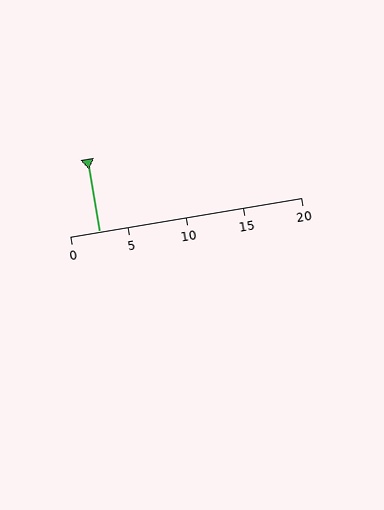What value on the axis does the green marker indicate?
The marker indicates approximately 2.5.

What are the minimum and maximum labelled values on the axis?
The axis runs from 0 to 20.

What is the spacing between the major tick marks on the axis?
The major ticks are spaced 5 apart.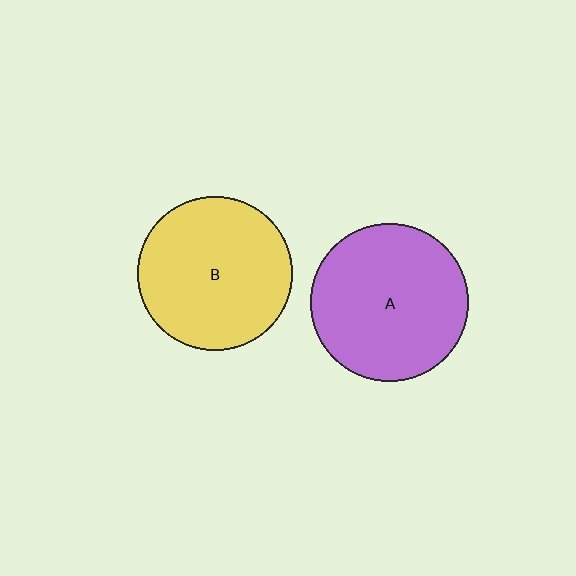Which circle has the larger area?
Circle A (purple).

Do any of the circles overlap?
No, none of the circles overlap.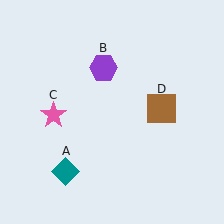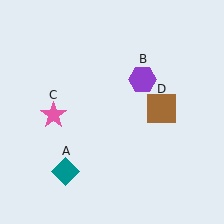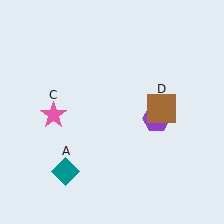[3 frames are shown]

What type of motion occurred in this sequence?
The purple hexagon (object B) rotated clockwise around the center of the scene.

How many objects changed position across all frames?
1 object changed position: purple hexagon (object B).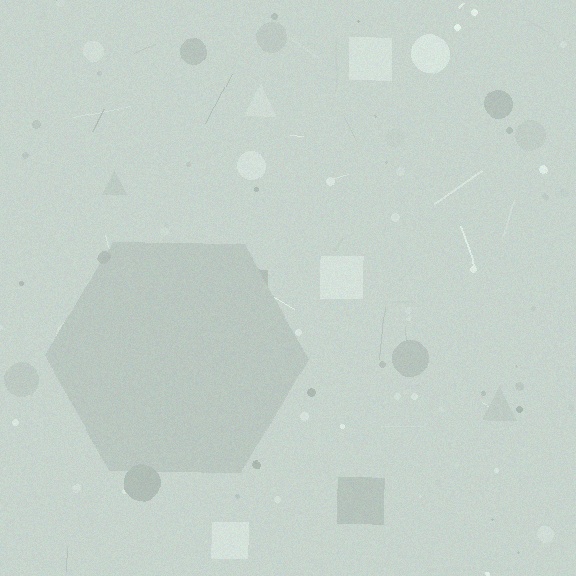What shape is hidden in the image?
A hexagon is hidden in the image.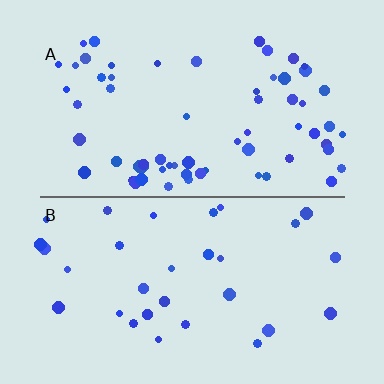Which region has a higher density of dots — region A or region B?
A (the top).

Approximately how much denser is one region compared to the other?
Approximately 2.1× — region A over region B.